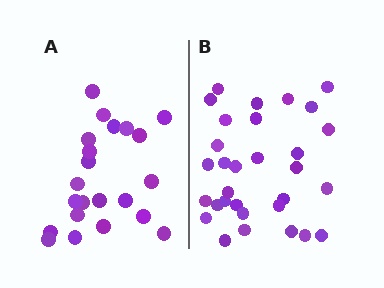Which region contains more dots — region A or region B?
Region B (the right region) has more dots.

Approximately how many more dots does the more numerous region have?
Region B has roughly 8 or so more dots than region A.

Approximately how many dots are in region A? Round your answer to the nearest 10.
About 20 dots. (The exact count is 22, which rounds to 20.)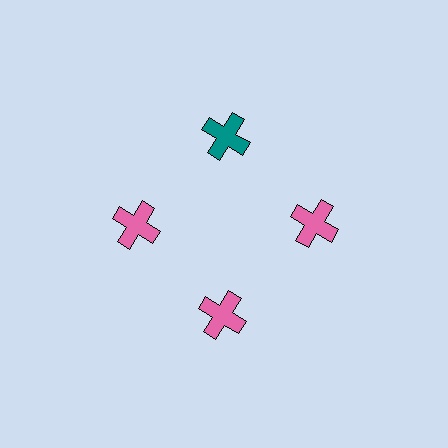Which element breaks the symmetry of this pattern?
The teal cross at roughly the 12 o'clock position breaks the symmetry. All other shapes are pink crosses.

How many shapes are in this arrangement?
There are 4 shapes arranged in a ring pattern.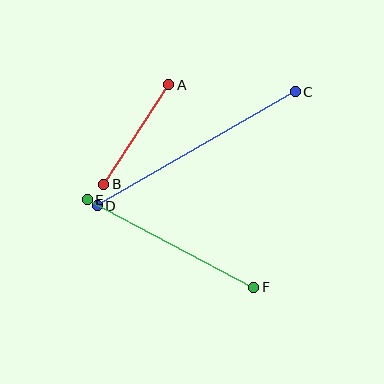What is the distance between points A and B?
The distance is approximately 119 pixels.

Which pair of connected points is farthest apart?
Points C and D are farthest apart.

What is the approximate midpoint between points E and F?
The midpoint is at approximately (170, 244) pixels.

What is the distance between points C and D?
The distance is approximately 228 pixels.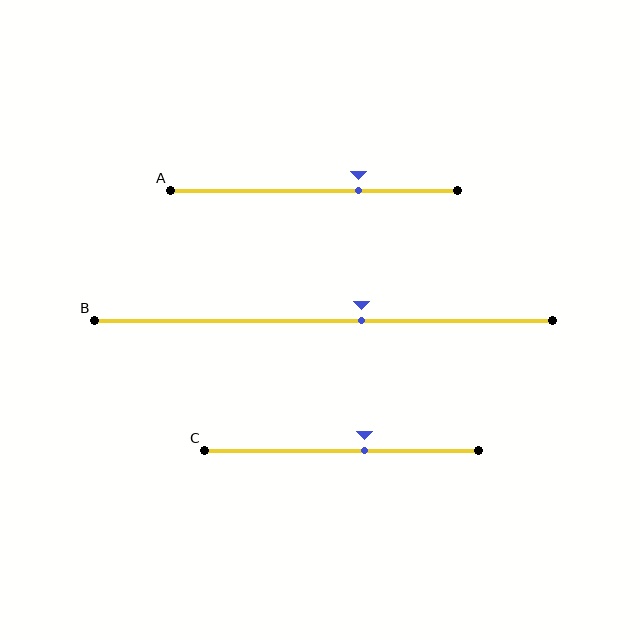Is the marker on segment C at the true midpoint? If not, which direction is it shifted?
No, the marker on segment C is shifted to the right by about 8% of the segment length.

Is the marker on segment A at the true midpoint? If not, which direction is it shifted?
No, the marker on segment A is shifted to the right by about 16% of the segment length.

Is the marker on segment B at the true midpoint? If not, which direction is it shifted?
No, the marker on segment B is shifted to the right by about 8% of the segment length.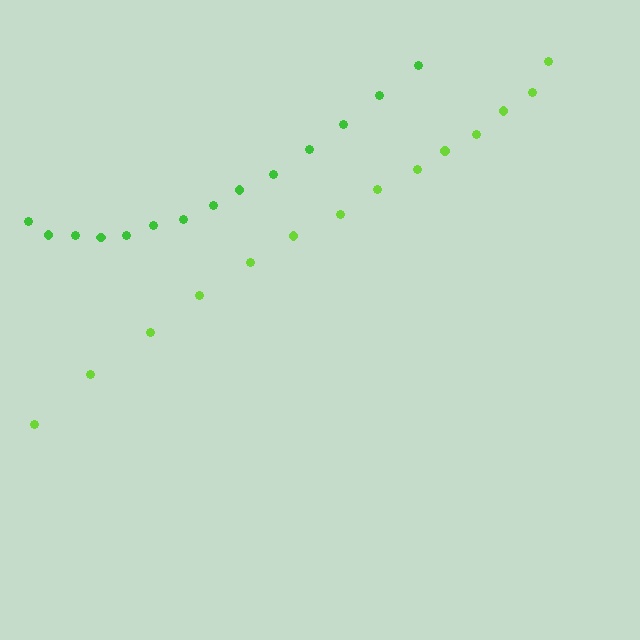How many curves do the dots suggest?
There are 2 distinct paths.